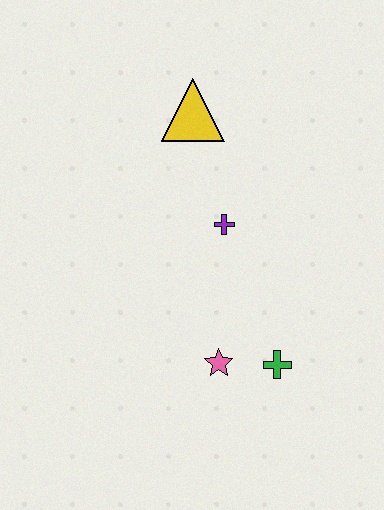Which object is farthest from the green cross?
The yellow triangle is farthest from the green cross.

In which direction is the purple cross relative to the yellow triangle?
The purple cross is below the yellow triangle.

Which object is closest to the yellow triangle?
The purple cross is closest to the yellow triangle.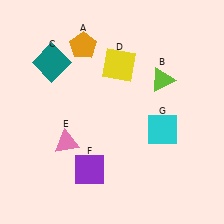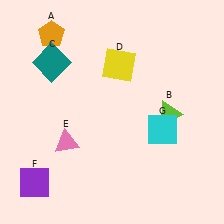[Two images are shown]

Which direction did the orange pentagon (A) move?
The orange pentagon (A) moved left.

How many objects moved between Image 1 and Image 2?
3 objects moved between the two images.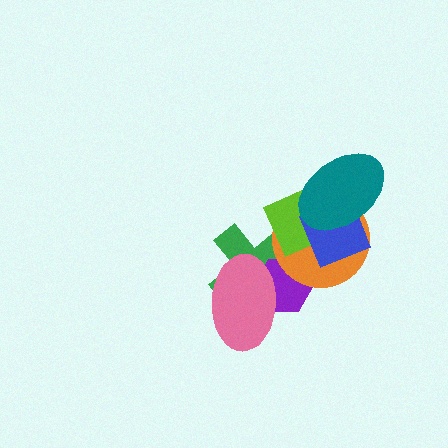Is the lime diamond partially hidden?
Yes, it is partially covered by another shape.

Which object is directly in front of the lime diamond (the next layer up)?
The blue diamond is directly in front of the lime diamond.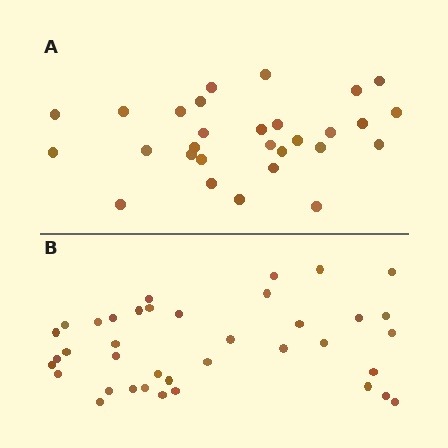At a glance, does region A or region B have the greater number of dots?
Region B (the bottom region) has more dots.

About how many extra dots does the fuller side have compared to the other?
Region B has roughly 8 or so more dots than region A.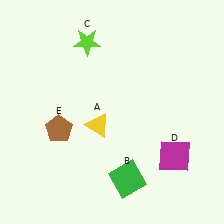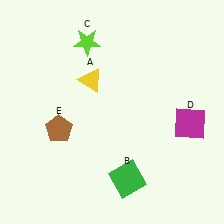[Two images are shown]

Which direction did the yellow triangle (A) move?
The yellow triangle (A) moved up.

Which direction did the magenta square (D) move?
The magenta square (D) moved up.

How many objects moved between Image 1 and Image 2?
2 objects moved between the two images.